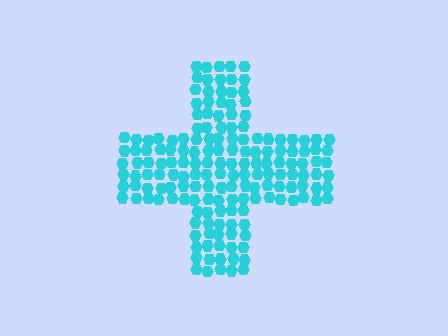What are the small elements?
The small elements are hexagons.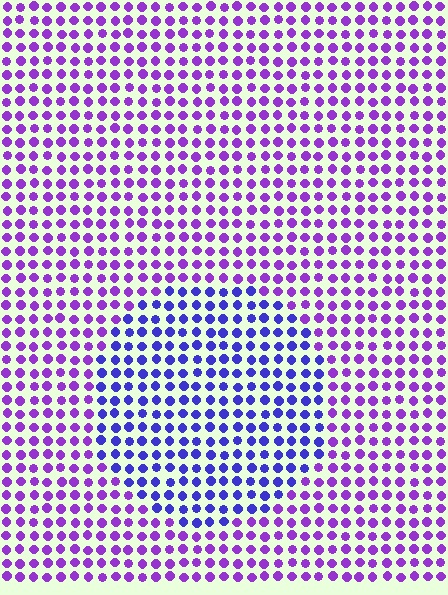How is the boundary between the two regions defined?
The boundary is defined purely by a slight shift in hue (about 35 degrees). Spacing, size, and orientation are identical on both sides.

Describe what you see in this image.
The image is filled with small purple elements in a uniform arrangement. A circle-shaped region is visible where the elements are tinted to a slightly different hue, forming a subtle color boundary.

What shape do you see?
I see a circle.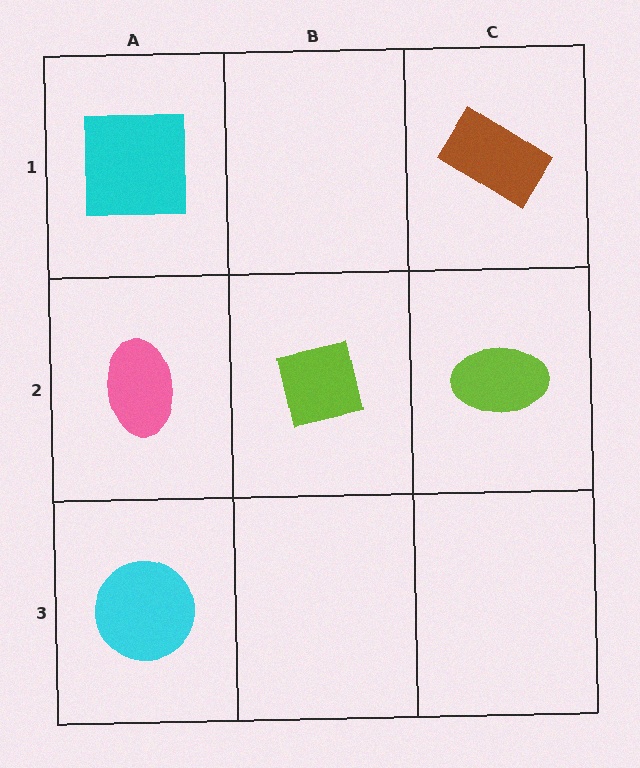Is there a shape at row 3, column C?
No, that cell is empty.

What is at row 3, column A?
A cyan circle.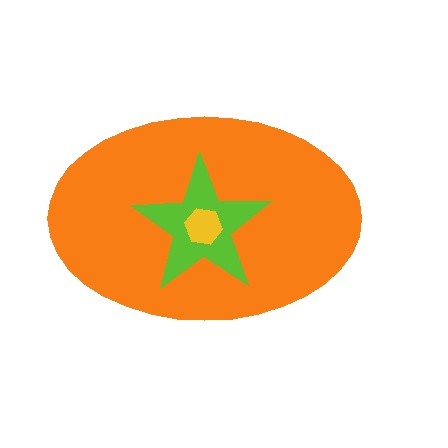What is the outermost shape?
The orange ellipse.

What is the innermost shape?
The yellow hexagon.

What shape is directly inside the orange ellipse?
The lime star.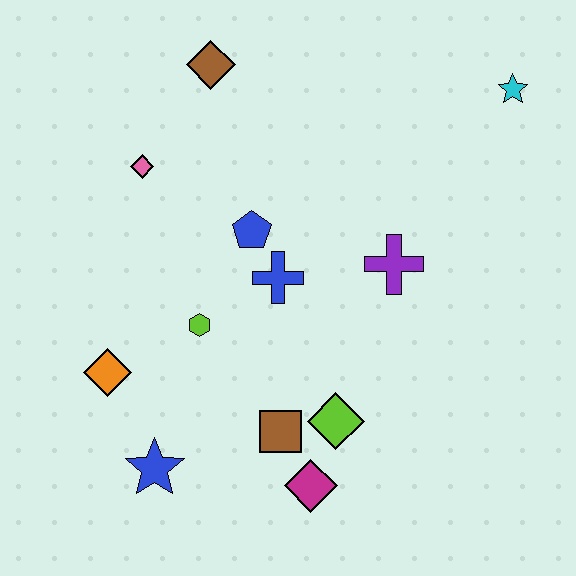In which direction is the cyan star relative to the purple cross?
The cyan star is above the purple cross.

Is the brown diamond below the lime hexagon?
No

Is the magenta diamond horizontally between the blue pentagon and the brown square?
No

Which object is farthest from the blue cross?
The cyan star is farthest from the blue cross.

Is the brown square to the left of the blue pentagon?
No